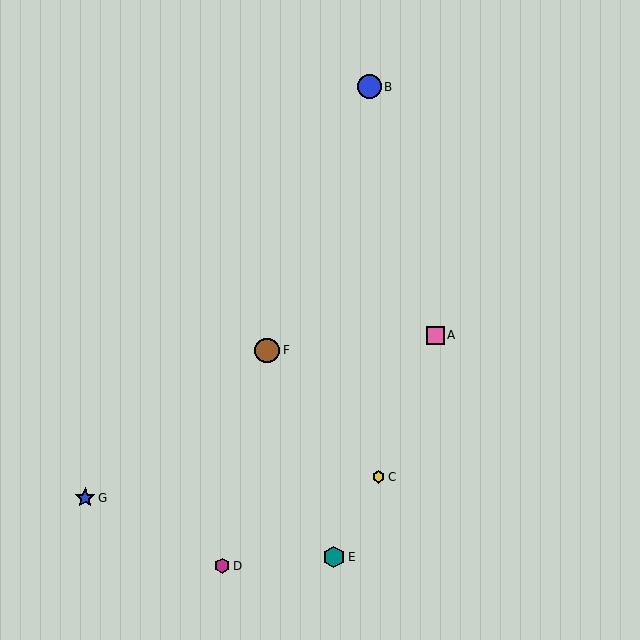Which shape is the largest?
The brown circle (labeled F) is the largest.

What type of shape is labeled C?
Shape C is a yellow hexagon.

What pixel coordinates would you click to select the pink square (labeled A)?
Click at (435, 335) to select the pink square A.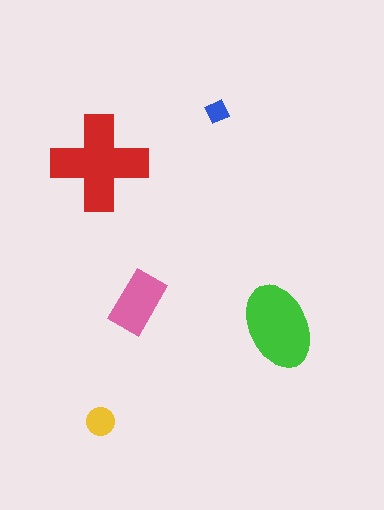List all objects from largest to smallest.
The red cross, the green ellipse, the pink rectangle, the yellow circle, the blue diamond.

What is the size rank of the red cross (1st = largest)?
1st.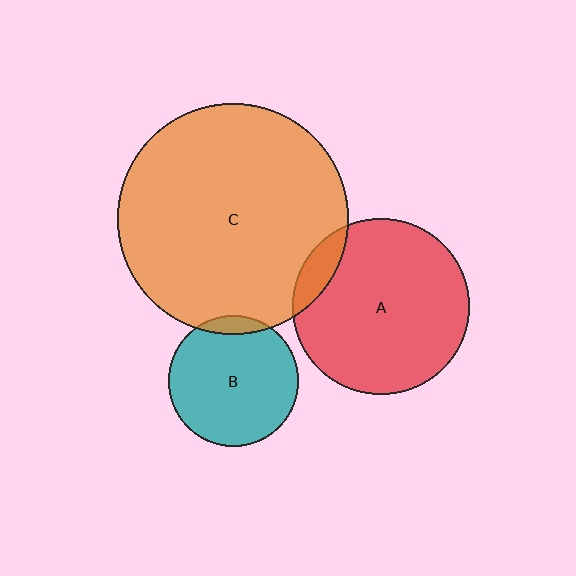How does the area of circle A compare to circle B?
Approximately 1.8 times.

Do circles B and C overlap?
Yes.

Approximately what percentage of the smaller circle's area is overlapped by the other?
Approximately 5%.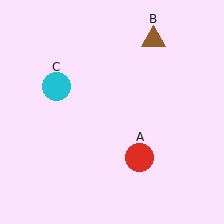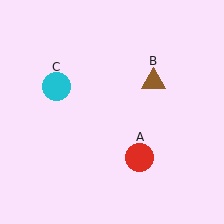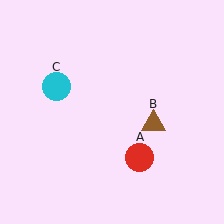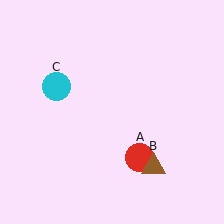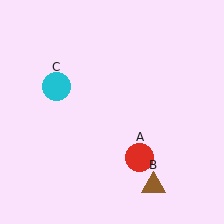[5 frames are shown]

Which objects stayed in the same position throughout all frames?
Red circle (object A) and cyan circle (object C) remained stationary.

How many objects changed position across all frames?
1 object changed position: brown triangle (object B).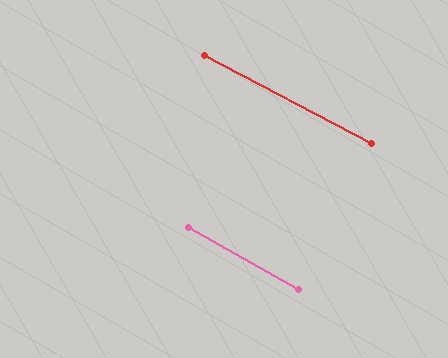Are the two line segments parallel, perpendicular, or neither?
Parallel — their directions differ by only 1.8°.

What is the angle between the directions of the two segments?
Approximately 2 degrees.